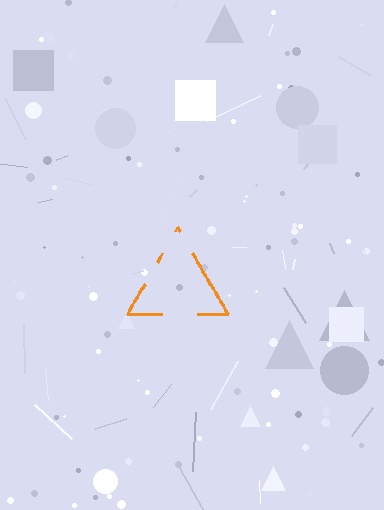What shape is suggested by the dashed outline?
The dashed outline suggests a triangle.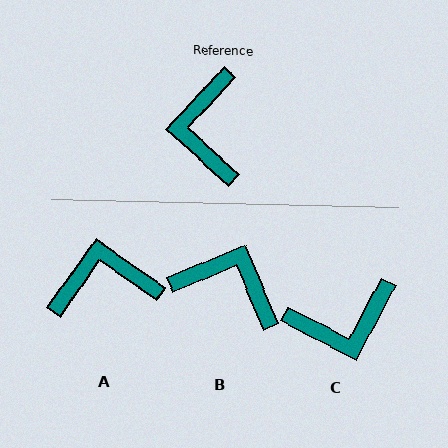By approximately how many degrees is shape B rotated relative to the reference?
Approximately 115 degrees clockwise.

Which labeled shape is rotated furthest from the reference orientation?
B, about 115 degrees away.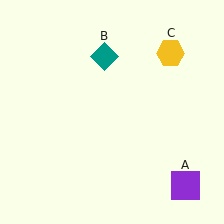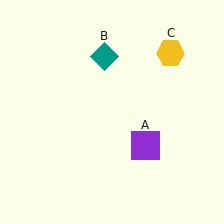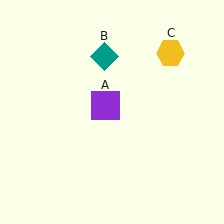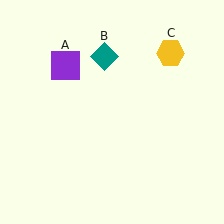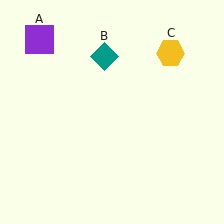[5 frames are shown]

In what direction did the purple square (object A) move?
The purple square (object A) moved up and to the left.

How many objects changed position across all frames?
1 object changed position: purple square (object A).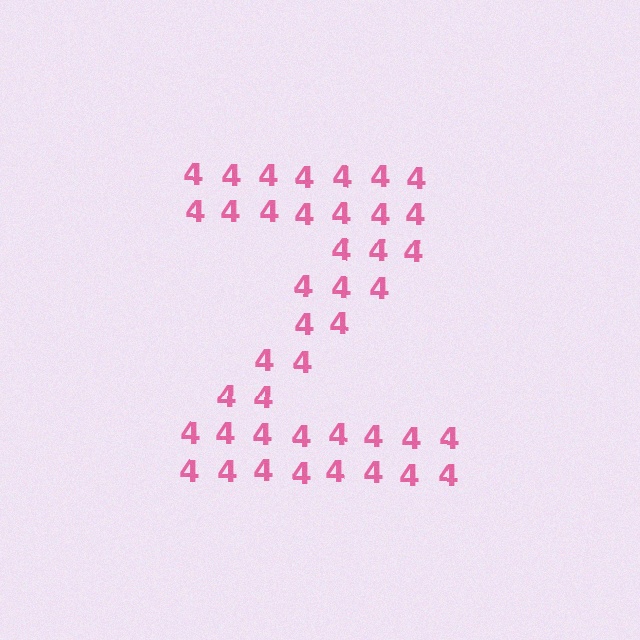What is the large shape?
The large shape is the letter Z.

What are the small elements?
The small elements are digit 4's.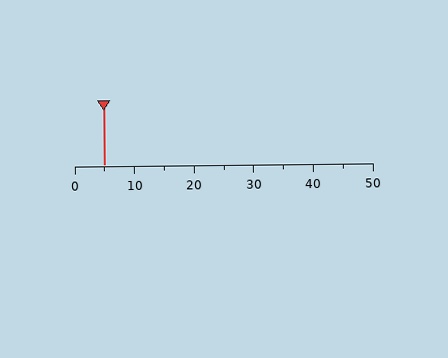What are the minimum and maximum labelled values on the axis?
The axis runs from 0 to 50.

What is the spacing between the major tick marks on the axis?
The major ticks are spaced 10 apart.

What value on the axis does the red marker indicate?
The marker indicates approximately 5.